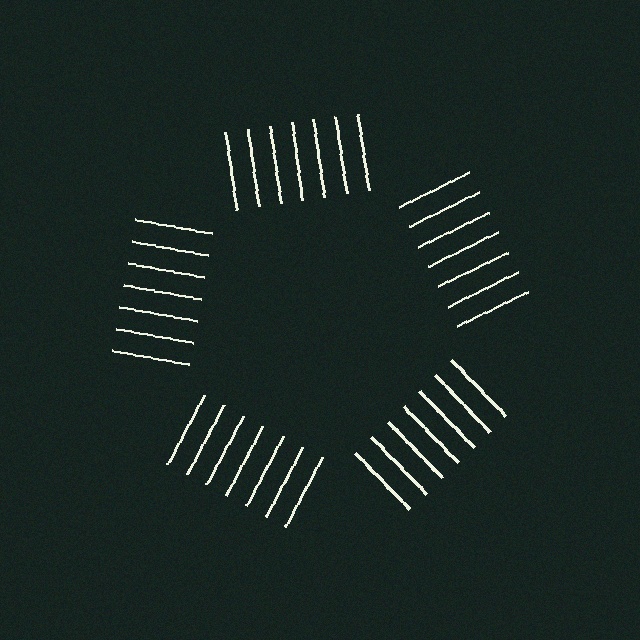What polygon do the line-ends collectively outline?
An illusory pentagon — the line segments terminate on its edges but no continuous stroke is drawn.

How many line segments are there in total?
35 — 7 along each of the 5 edges.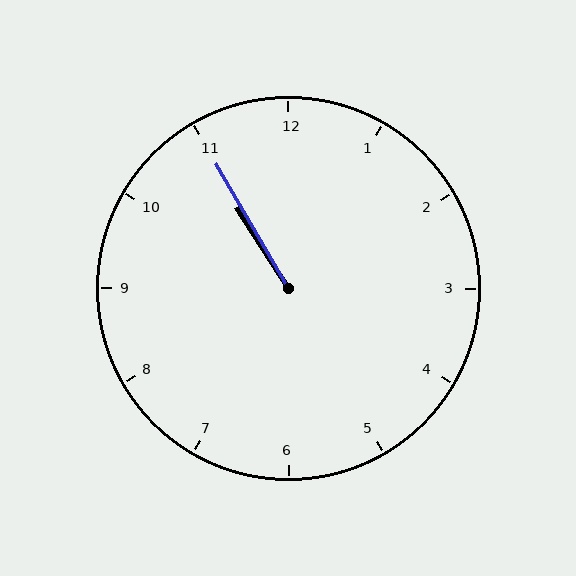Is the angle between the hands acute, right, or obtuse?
It is acute.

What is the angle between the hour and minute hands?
Approximately 2 degrees.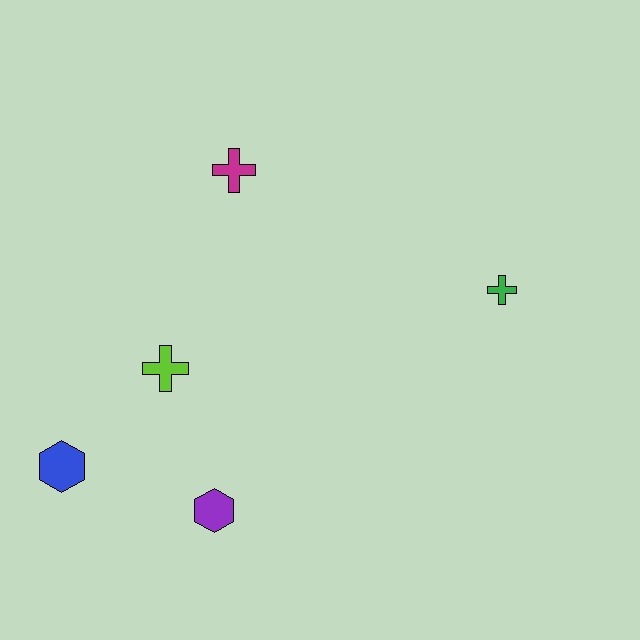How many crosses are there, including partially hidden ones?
There are 3 crosses.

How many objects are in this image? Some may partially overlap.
There are 5 objects.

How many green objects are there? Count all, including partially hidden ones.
There is 1 green object.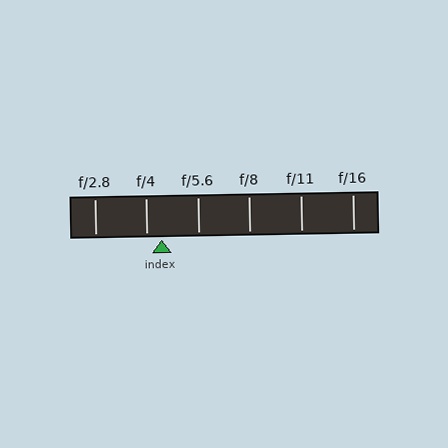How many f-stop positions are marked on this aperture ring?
There are 6 f-stop positions marked.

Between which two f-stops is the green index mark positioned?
The index mark is between f/4 and f/5.6.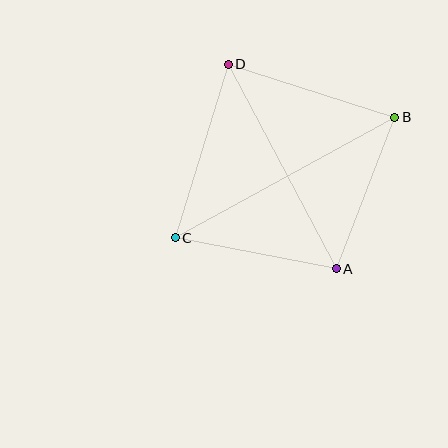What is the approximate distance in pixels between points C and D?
The distance between C and D is approximately 181 pixels.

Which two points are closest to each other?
Points A and B are closest to each other.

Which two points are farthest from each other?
Points B and C are farthest from each other.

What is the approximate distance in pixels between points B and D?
The distance between B and D is approximately 175 pixels.